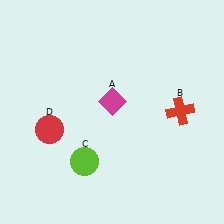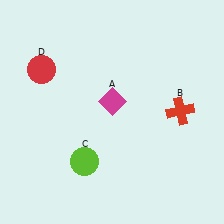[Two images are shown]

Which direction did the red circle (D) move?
The red circle (D) moved up.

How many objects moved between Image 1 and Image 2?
1 object moved between the two images.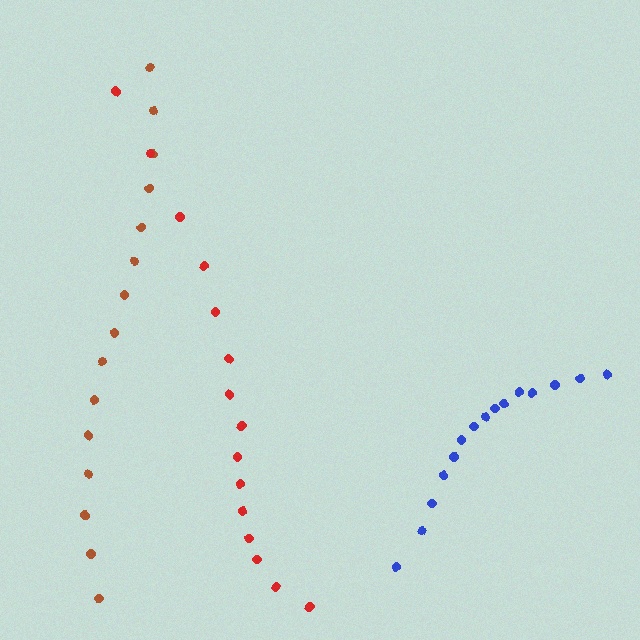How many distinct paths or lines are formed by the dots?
There are 3 distinct paths.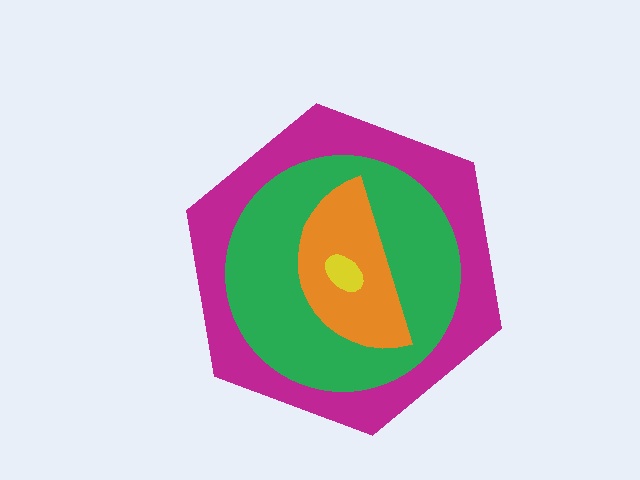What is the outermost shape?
The magenta hexagon.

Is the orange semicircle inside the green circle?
Yes.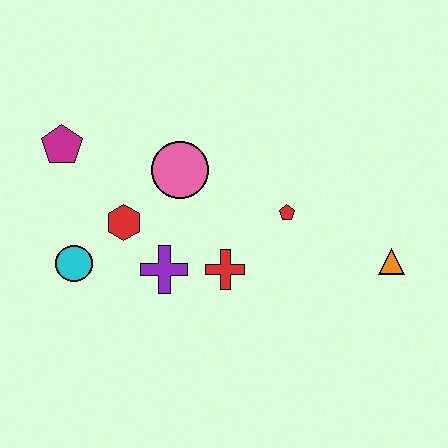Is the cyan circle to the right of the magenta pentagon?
Yes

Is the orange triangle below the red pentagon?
Yes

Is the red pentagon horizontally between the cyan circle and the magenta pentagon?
No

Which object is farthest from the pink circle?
The orange triangle is farthest from the pink circle.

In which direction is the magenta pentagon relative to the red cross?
The magenta pentagon is to the left of the red cross.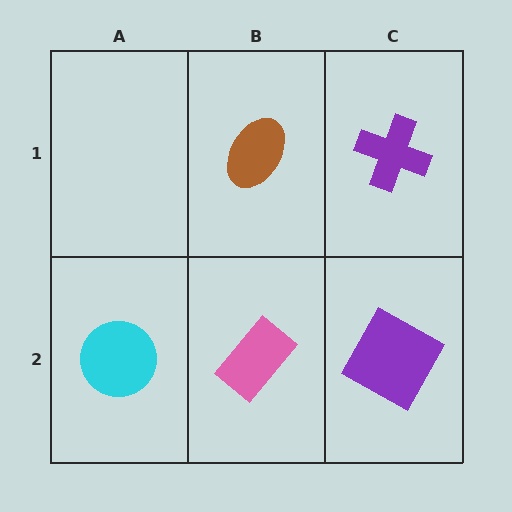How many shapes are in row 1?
2 shapes.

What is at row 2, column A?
A cyan circle.